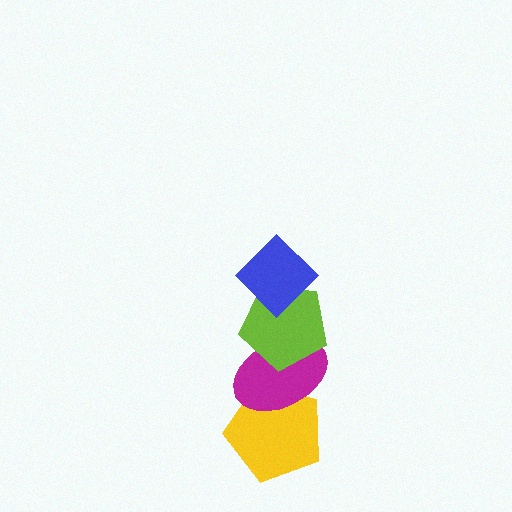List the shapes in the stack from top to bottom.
From top to bottom: the blue diamond, the lime pentagon, the magenta ellipse, the yellow pentagon.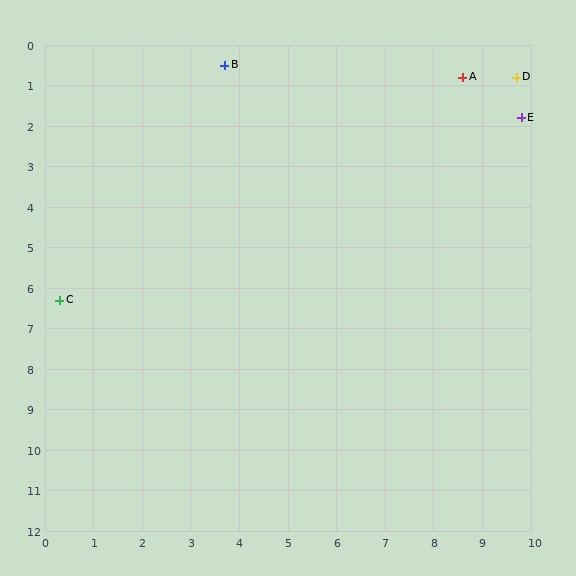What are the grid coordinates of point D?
Point D is at approximately (9.7, 0.8).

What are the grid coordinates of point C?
Point C is at approximately (0.3, 6.3).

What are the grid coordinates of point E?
Point E is at approximately (9.8, 1.8).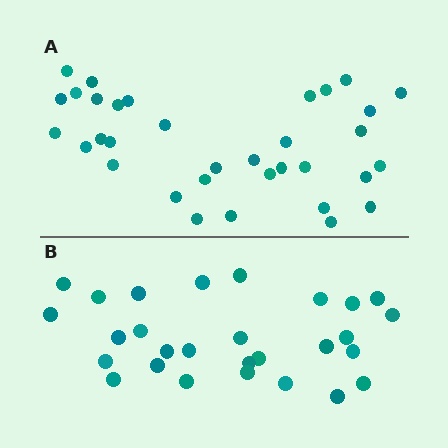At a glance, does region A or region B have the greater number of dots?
Region A (the top region) has more dots.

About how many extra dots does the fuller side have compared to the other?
Region A has about 6 more dots than region B.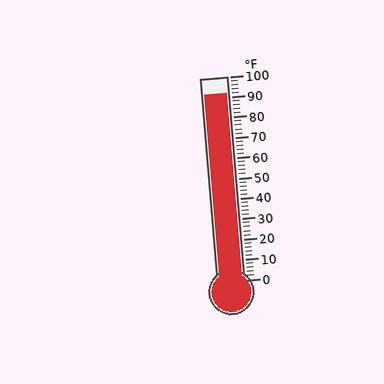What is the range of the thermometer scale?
The thermometer scale ranges from 0°F to 100°F.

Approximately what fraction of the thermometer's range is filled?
The thermometer is filled to approximately 90% of its range.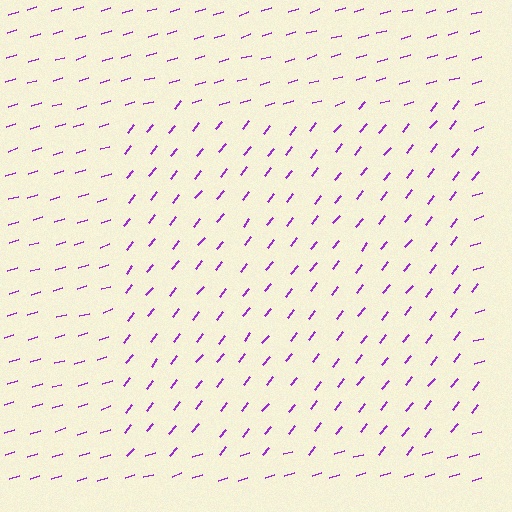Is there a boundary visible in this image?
Yes, there is a texture boundary formed by a change in line orientation.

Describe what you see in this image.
The image is filled with small purple line segments. A rectangle region in the image has lines oriented differently from the surrounding lines, creating a visible texture boundary.